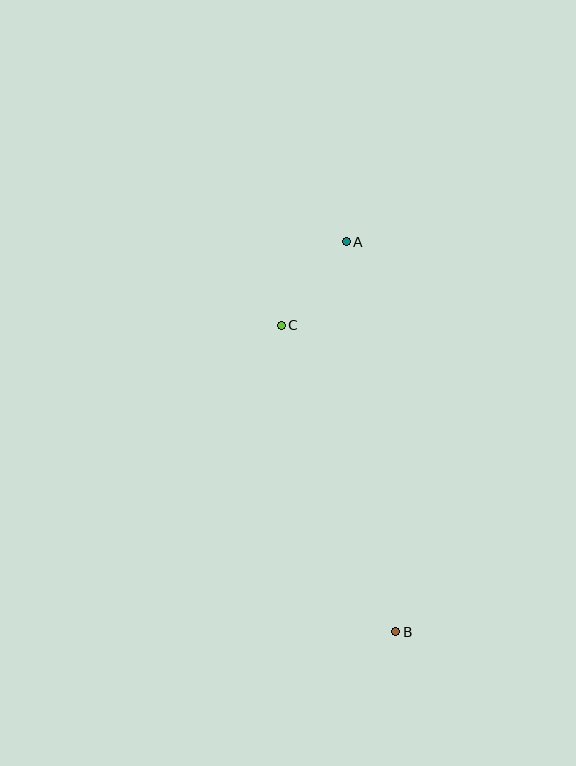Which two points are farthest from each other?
Points A and B are farthest from each other.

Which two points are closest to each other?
Points A and C are closest to each other.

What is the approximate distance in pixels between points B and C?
The distance between B and C is approximately 327 pixels.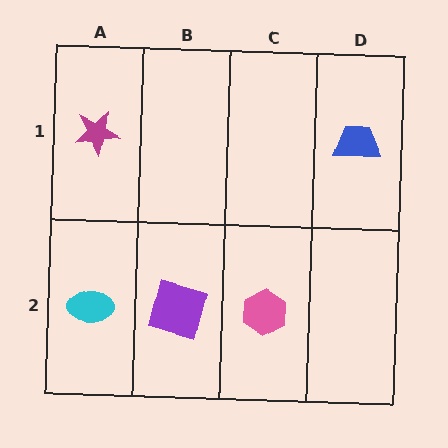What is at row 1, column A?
A magenta star.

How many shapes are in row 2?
3 shapes.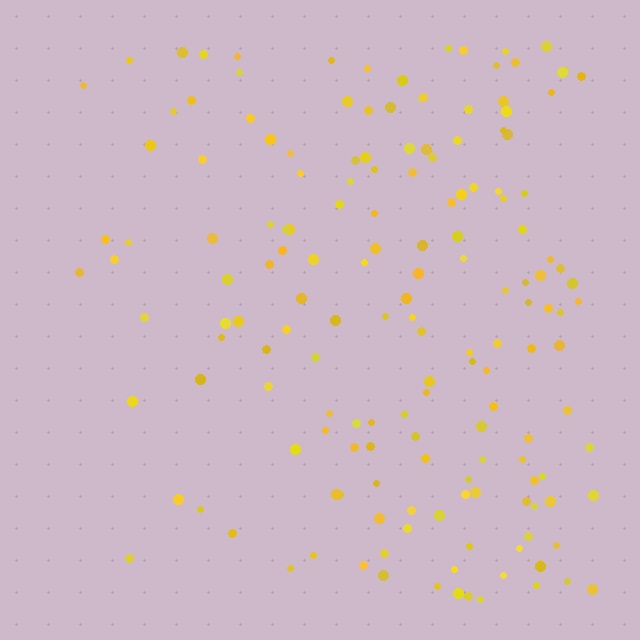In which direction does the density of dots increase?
From left to right, with the right side densest.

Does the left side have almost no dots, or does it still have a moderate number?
Still a moderate number, just noticeably fewer than the right.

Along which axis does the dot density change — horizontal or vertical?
Horizontal.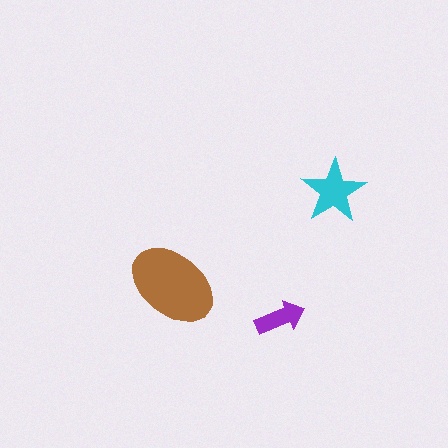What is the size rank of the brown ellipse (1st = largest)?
1st.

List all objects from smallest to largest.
The purple arrow, the cyan star, the brown ellipse.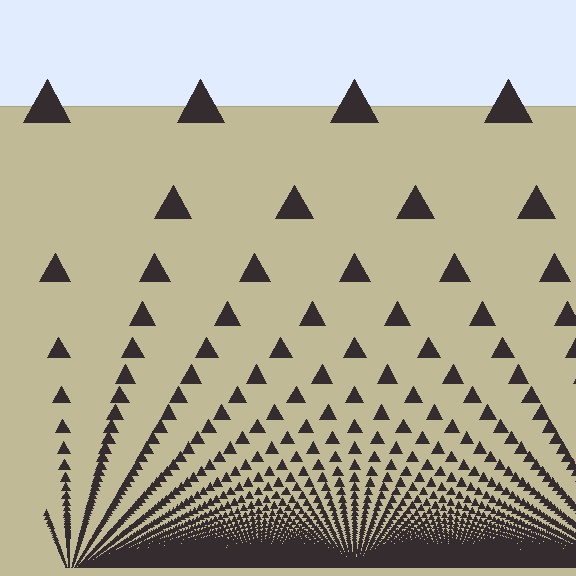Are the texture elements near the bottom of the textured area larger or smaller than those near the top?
Smaller. The gradient is inverted — elements near the bottom are smaller and denser.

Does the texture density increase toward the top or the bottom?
Density increases toward the bottom.